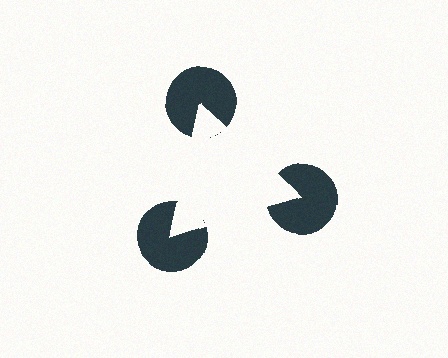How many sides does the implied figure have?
3 sides.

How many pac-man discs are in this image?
There are 3 — one at each vertex of the illusory triangle.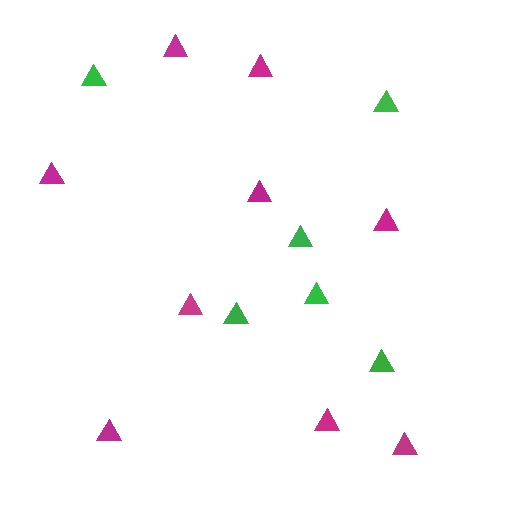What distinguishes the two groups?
There are 2 groups: one group of magenta triangles (9) and one group of green triangles (6).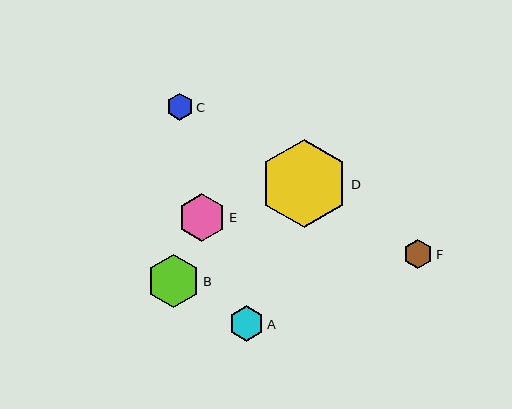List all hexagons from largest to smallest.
From largest to smallest: D, B, E, A, F, C.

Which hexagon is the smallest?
Hexagon C is the smallest with a size of approximately 27 pixels.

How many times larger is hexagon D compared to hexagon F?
Hexagon D is approximately 3.0 times the size of hexagon F.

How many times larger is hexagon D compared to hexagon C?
Hexagon D is approximately 3.2 times the size of hexagon C.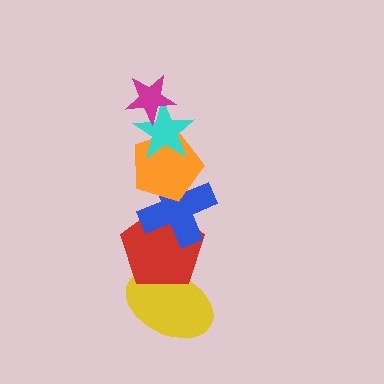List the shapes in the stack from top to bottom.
From top to bottom: the magenta star, the cyan star, the orange pentagon, the blue cross, the red pentagon, the yellow ellipse.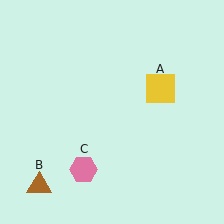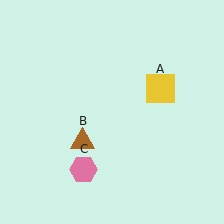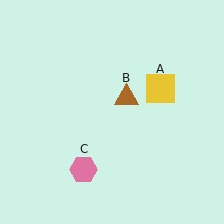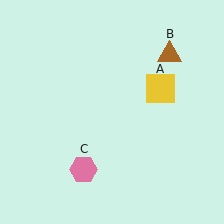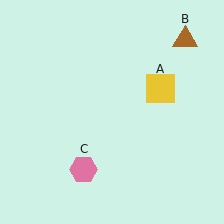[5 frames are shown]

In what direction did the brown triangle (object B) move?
The brown triangle (object B) moved up and to the right.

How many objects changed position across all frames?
1 object changed position: brown triangle (object B).